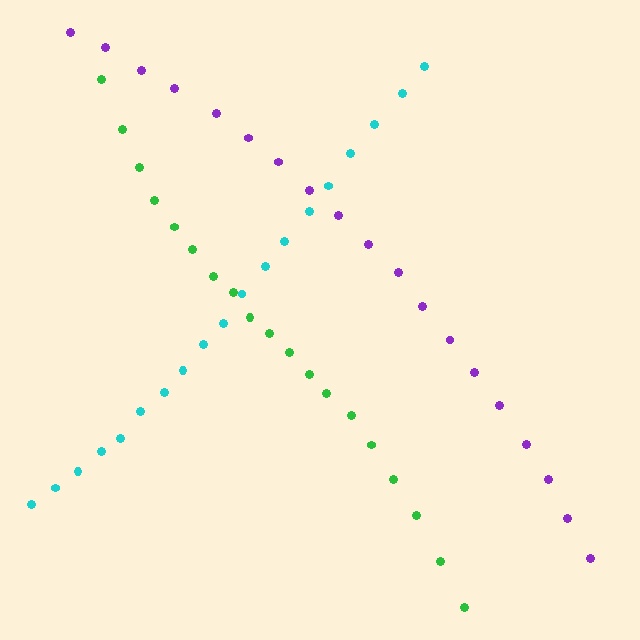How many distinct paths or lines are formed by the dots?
There are 3 distinct paths.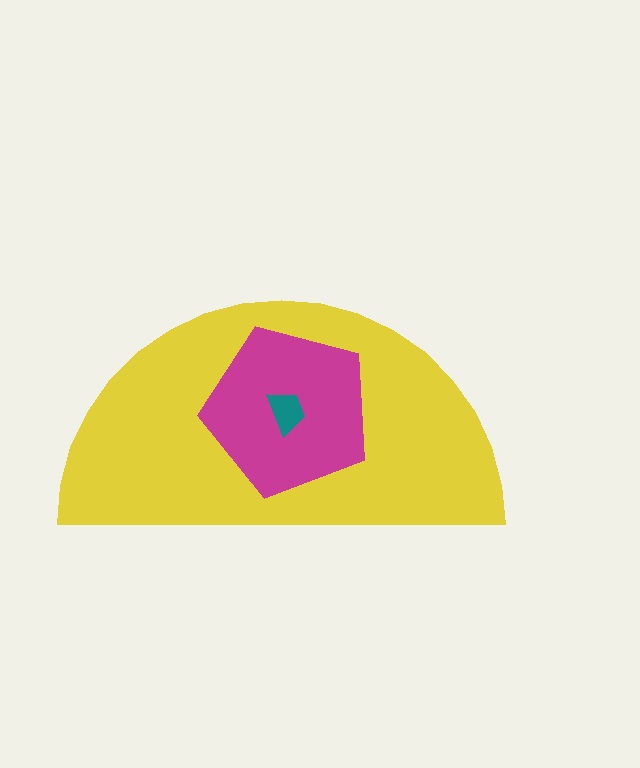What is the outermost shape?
The yellow semicircle.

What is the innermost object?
The teal trapezoid.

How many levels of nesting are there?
3.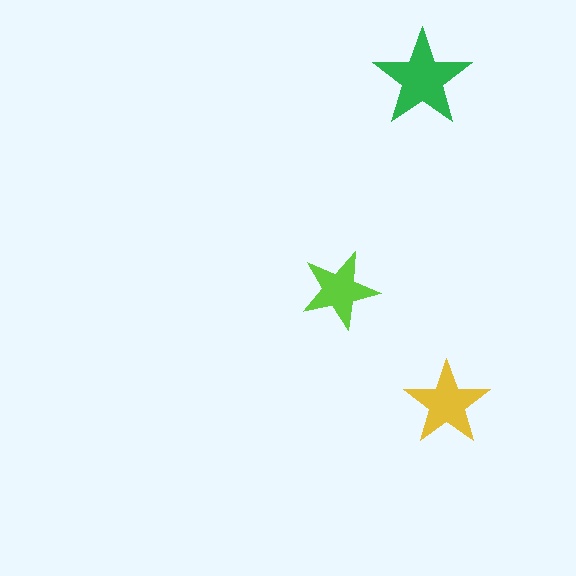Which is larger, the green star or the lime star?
The green one.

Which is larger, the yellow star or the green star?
The green one.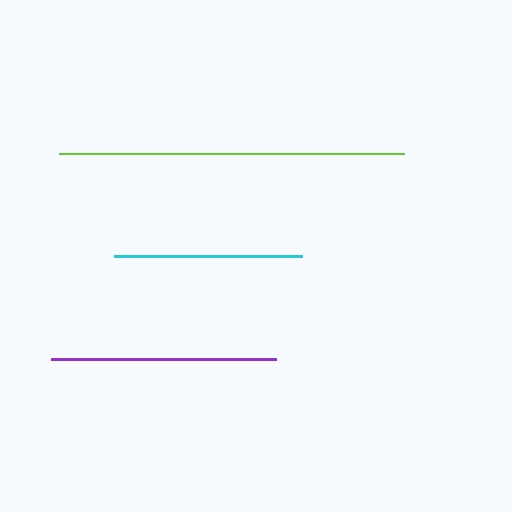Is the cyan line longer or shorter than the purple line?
The purple line is longer than the cyan line.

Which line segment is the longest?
The lime line is the longest at approximately 345 pixels.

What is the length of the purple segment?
The purple segment is approximately 225 pixels long.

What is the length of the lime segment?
The lime segment is approximately 345 pixels long.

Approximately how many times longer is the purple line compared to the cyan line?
The purple line is approximately 1.2 times the length of the cyan line.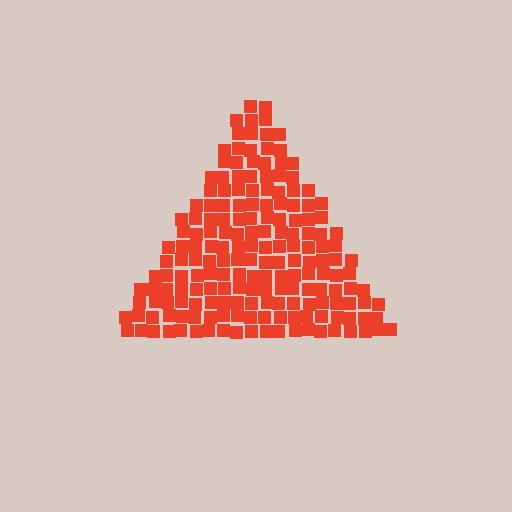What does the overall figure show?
The overall figure shows a triangle.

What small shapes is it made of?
It is made of small squares.